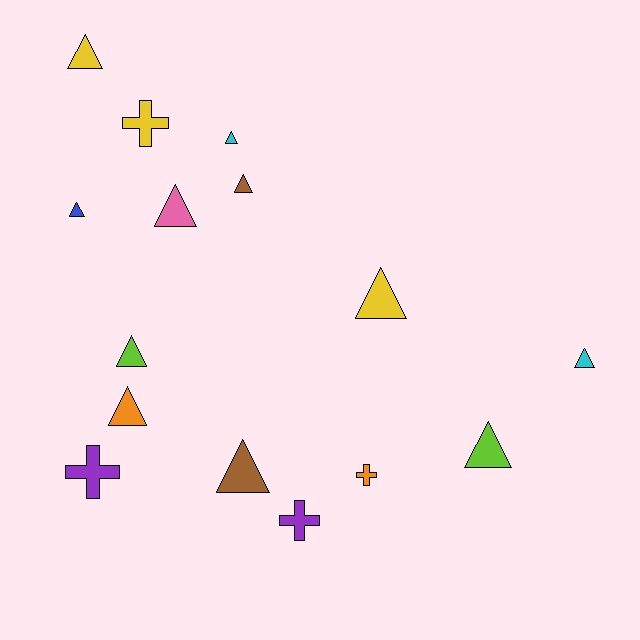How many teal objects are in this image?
There are no teal objects.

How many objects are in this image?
There are 15 objects.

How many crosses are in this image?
There are 4 crosses.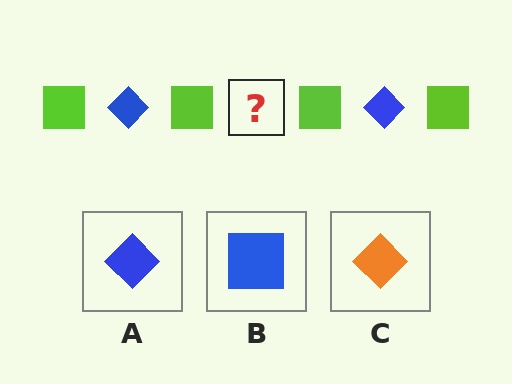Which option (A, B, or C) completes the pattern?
A.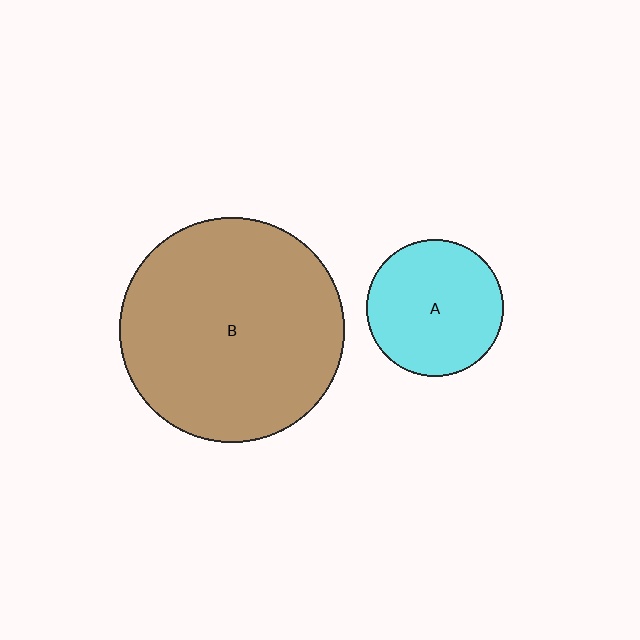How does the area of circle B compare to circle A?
Approximately 2.7 times.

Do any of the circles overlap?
No, none of the circles overlap.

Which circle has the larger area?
Circle B (brown).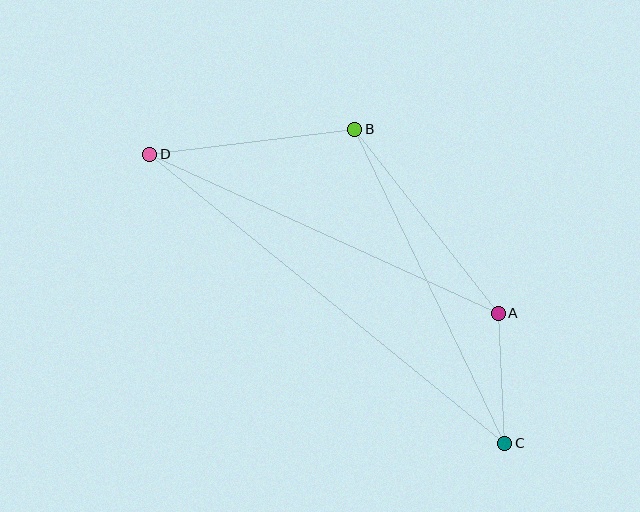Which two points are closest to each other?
Points A and C are closest to each other.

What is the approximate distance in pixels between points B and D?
The distance between B and D is approximately 207 pixels.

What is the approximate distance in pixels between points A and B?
The distance between A and B is approximately 233 pixels.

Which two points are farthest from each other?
Points C and D are farthest from each other.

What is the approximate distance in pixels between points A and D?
The distance between A and D is approximately 383 pixels.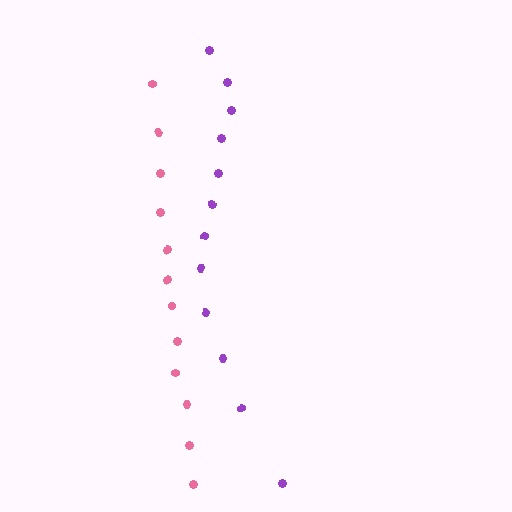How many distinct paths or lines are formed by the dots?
There are 2 distinct paths.